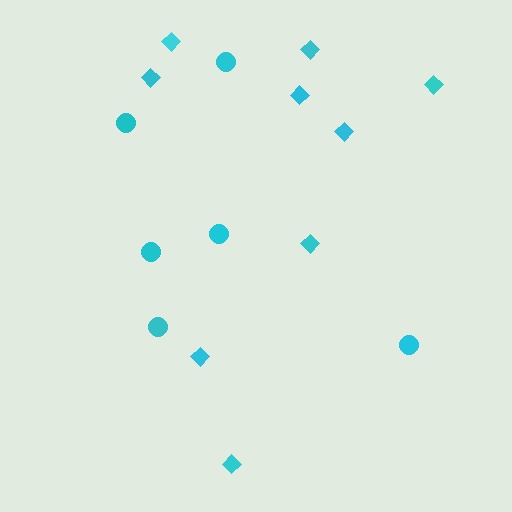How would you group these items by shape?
There are 2 groups: one group of circles (6) and one group of diamonds (9).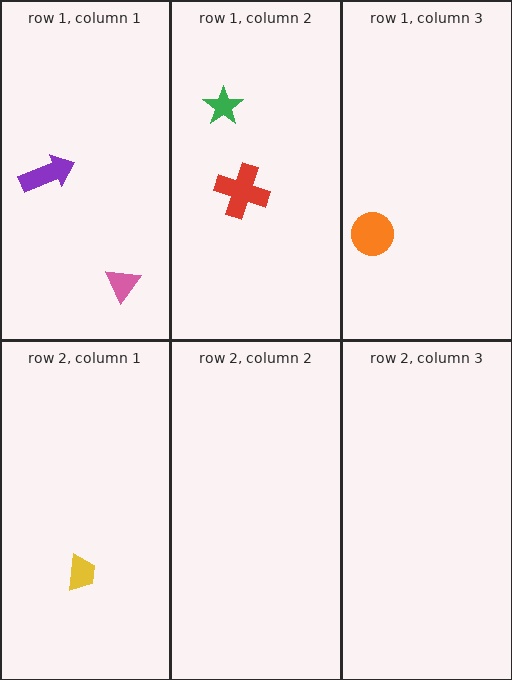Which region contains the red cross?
The row 1, column 2 region.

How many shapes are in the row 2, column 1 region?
1.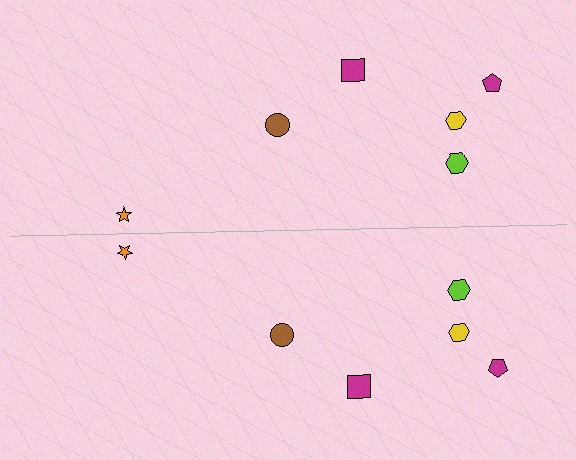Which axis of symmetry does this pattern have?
The pattern has a horizontal axis of symmetry running through the center of the image.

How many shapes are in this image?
There are 12 shapes in this image.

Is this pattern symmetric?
Yes, this pattern has bilateral (reflection) symmetry.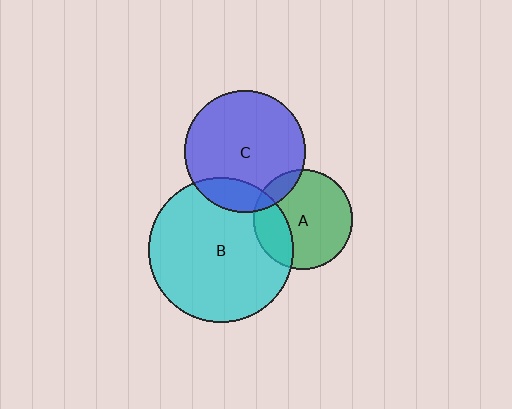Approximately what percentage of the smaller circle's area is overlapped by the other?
Approximately 25%.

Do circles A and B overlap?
Yes.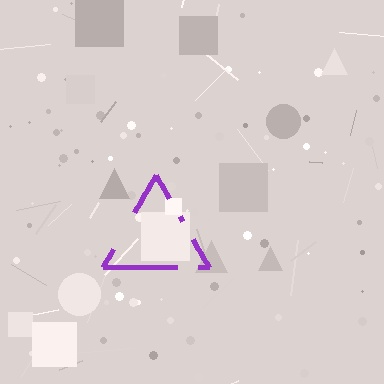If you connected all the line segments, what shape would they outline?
They would outline a triangle.